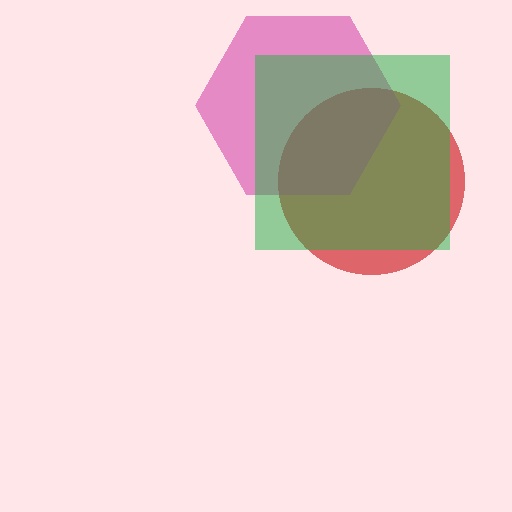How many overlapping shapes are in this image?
There are 3 overlapping shapes in the image.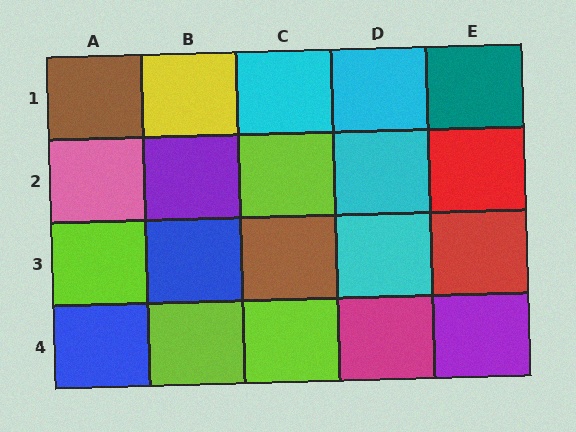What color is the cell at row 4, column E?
Purple.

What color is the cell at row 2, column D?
Cyan.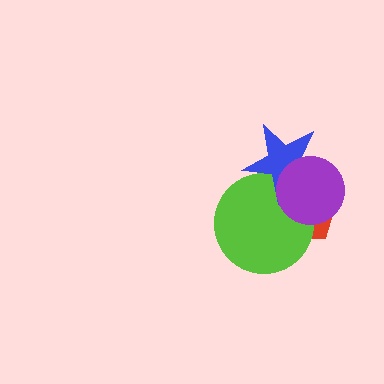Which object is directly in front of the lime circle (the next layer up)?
The blue star is directly in front of the lime circle.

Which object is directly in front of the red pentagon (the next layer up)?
The lime circle is directly in front of the red pentagon.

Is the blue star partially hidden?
Yes, it is partially covered by another shape.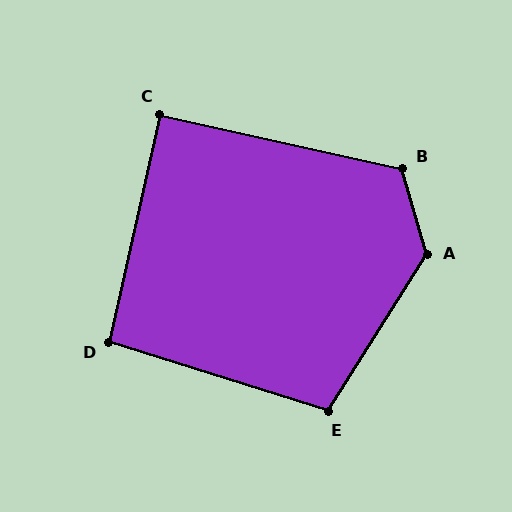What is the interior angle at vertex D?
Approximately 95 degrees (approximately right).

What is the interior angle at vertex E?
Approximately 105 degrees (obtuse).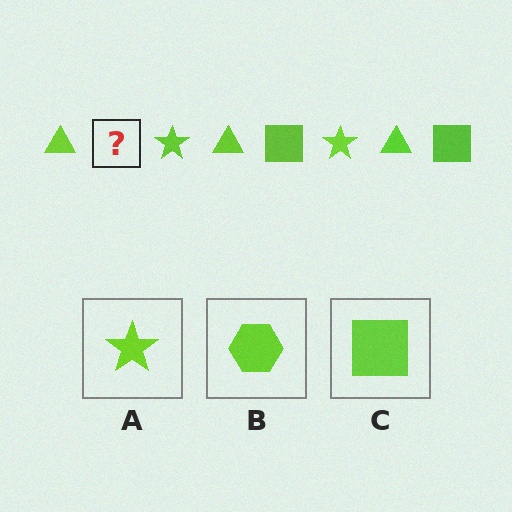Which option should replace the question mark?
Option C.